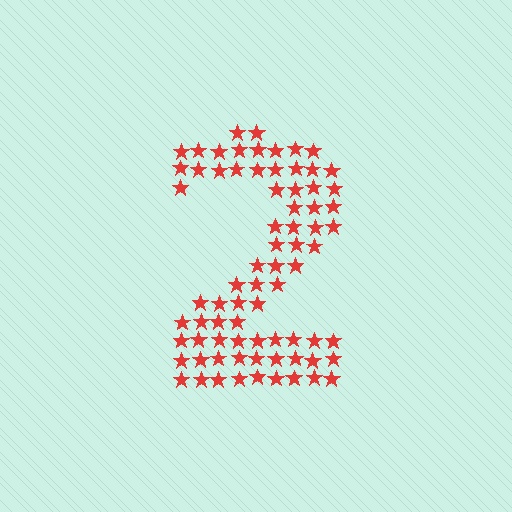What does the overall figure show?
The overall figure shows the digit 2.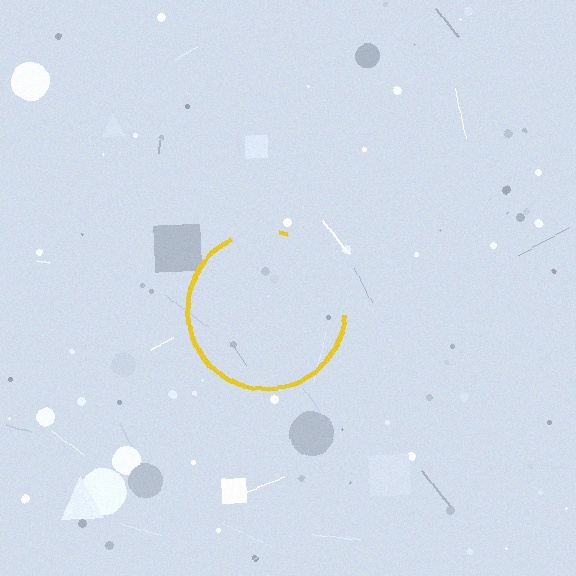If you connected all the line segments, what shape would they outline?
They would outline a circle.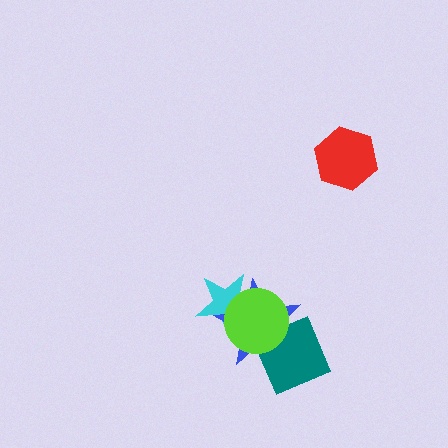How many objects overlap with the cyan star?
2 objects overlap with the cyan star.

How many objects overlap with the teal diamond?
2 objects overlap with the teal diamond.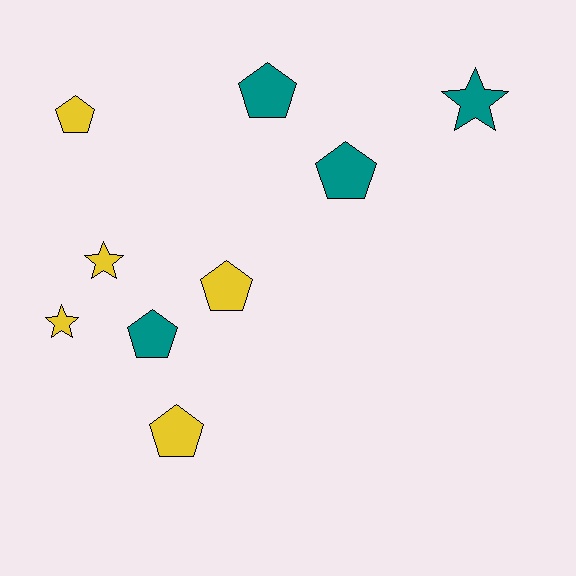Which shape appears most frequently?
Pentagon, with 6 objects.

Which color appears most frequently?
Yellow, with 5 objects.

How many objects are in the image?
There are 9 objects.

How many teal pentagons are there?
There are 3 teal pentagons.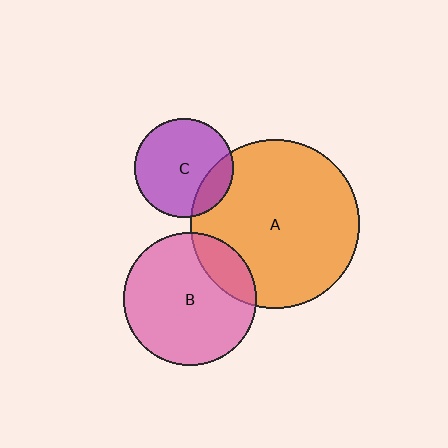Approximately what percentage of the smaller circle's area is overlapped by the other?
Approximately 20%.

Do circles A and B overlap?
Yes.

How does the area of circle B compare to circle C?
Approximately 1.8 times.